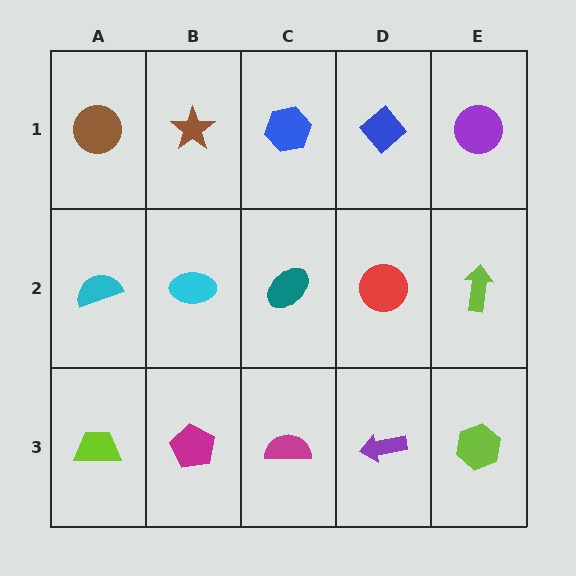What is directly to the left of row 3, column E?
A purple arrow.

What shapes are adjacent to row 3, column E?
A lime arrow (row 2, column E), a purple arrow (row 3, column D).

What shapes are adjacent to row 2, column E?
A purple circle (row 1, column E), a lime hexagon (row 3, column E), a red circle (row 2, column D).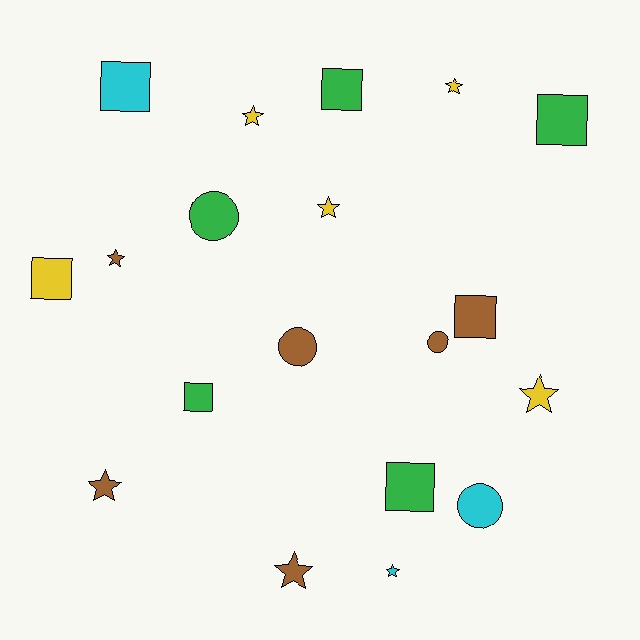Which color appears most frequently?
Brown, with 6 objects.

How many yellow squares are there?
There is 1 yellow square.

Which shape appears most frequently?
Star, with 8 objects.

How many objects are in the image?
There are 19 objects.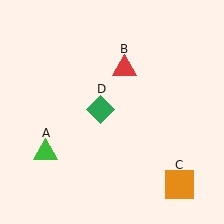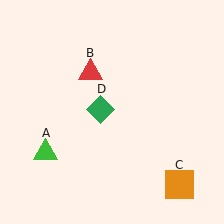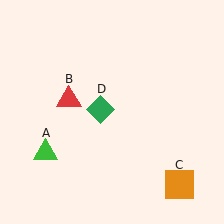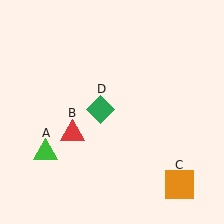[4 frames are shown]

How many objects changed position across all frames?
1 object changed position: red triangle (object B).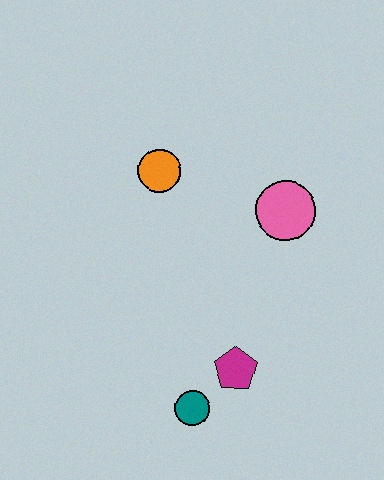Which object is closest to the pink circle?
The orange circle is closest to the pink circle.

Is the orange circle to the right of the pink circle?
No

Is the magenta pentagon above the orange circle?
No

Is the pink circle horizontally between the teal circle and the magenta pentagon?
No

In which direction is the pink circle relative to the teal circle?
The pink circle is above the teal circle.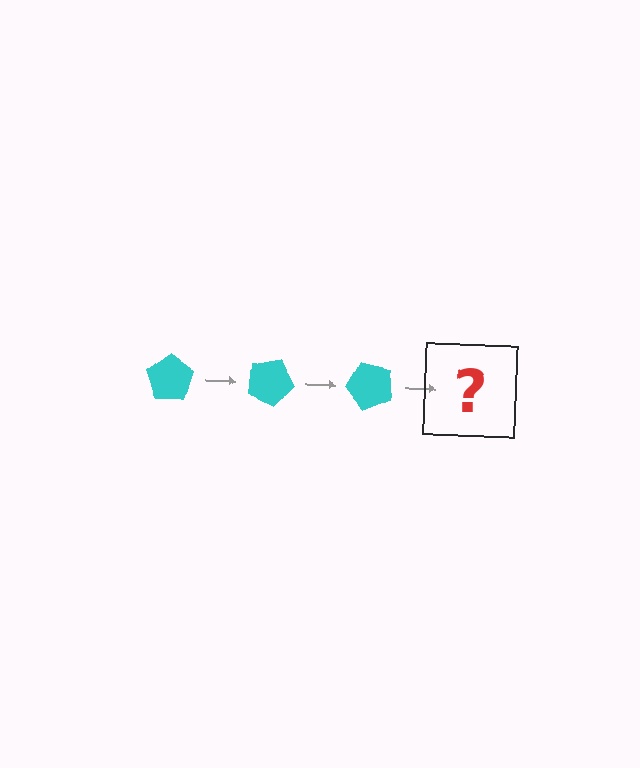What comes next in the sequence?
The next element should be a cyan pentagon rotated 75 degrees.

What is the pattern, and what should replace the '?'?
The pattern is that the pentagon rotates 25 degrees each step. The '?' should be a cyan pentagon rotated 75 degrees.